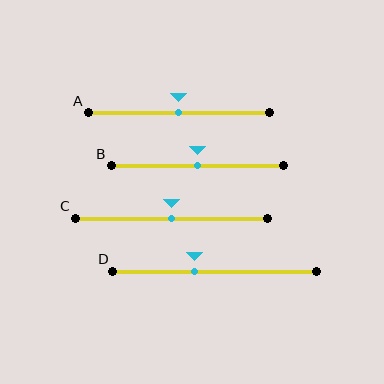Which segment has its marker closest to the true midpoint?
Segment A has its marker closest to the true midpoint.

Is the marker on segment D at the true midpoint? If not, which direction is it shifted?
No, the marker on segment D is shifted to the left by about 10% of the segment length.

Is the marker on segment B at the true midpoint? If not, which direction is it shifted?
Yes, the marker on segment B is at the true midpoint.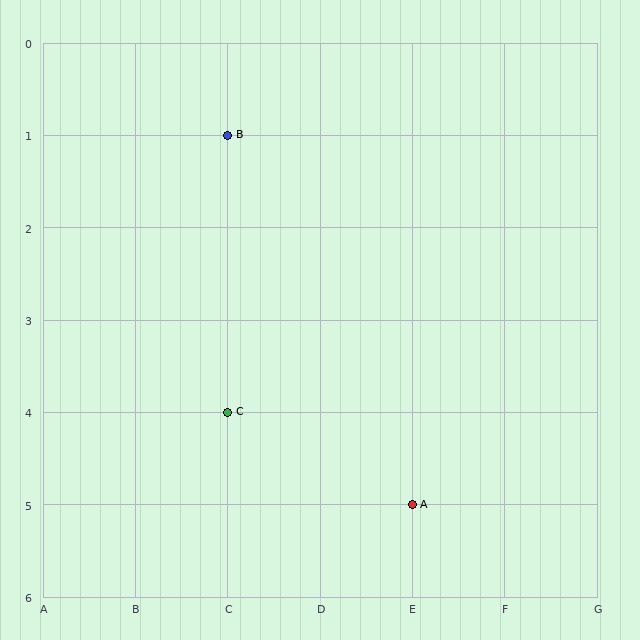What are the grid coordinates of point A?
Point A is at grid coordinates (E, 5).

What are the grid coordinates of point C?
Point C is at grid coordinates (C, 4).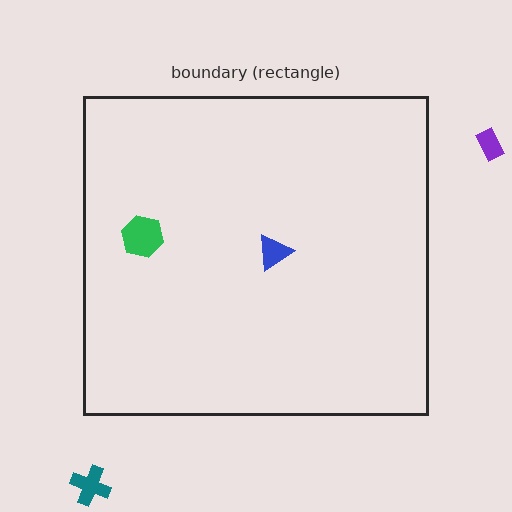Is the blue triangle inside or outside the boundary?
Inside.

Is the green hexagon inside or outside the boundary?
Inside.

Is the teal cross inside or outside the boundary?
Outside.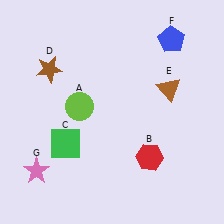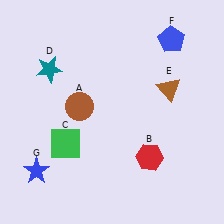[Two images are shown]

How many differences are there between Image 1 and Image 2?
There are 3 differences between the two images.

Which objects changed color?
A changed from lime to brown. D changed from brown to teal. G changed from pink to blue.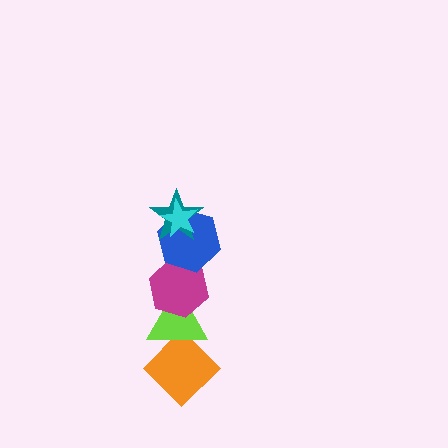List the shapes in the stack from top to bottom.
From top to bottom: the cyan star, the teal star, the blue hexagon, the magenta hexagon, the lime triangle, the orange diamond.